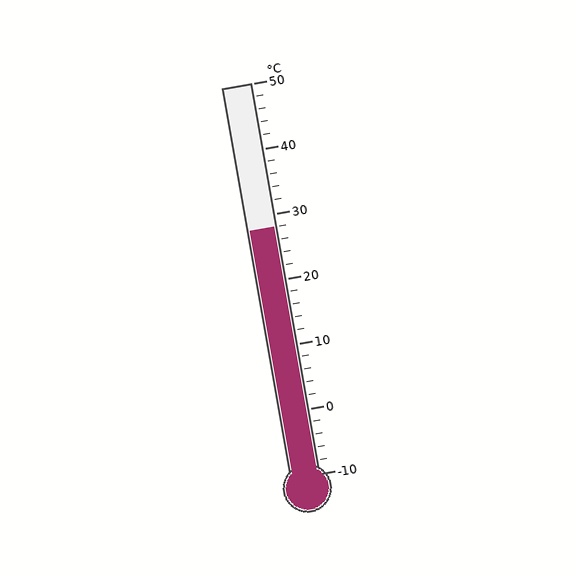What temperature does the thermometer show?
The thermometer shows approximately 28°C.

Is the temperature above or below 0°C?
The temperature is above 0°C.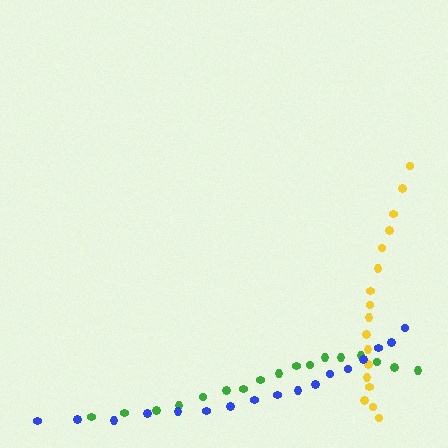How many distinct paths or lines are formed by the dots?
There are 3 distinct paths.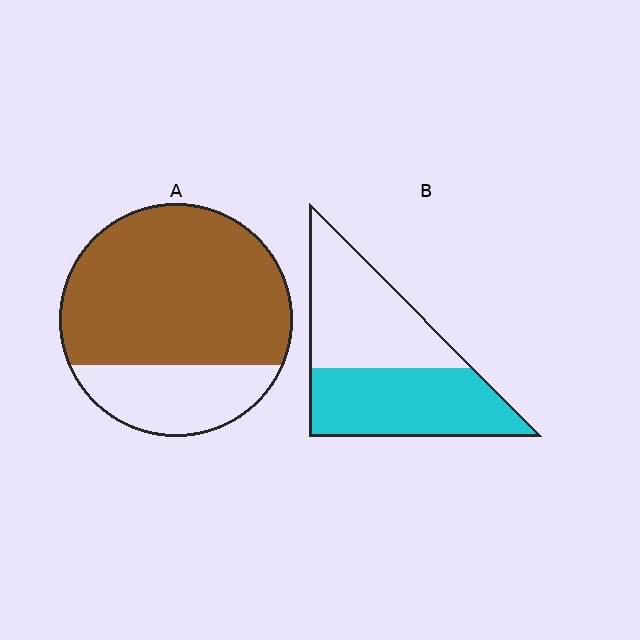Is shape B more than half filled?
Roughly half.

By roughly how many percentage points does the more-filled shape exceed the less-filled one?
By roughly 25 percentage points (A over B).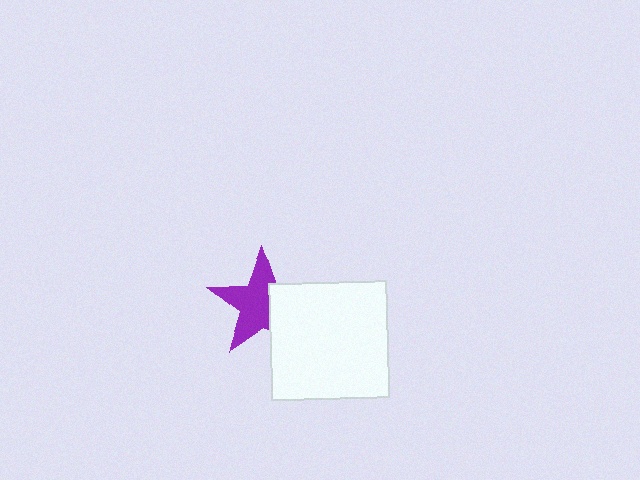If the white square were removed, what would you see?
You would see the complete purple star.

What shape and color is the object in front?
The object in front is a white square.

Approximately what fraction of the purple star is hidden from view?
Roughly 36% of the purple star is hidden behind the white square.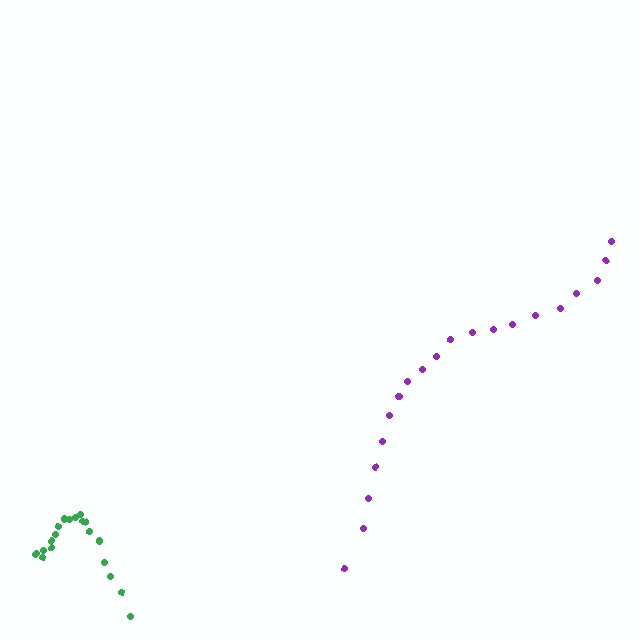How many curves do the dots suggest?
There are 2 distinct paths.